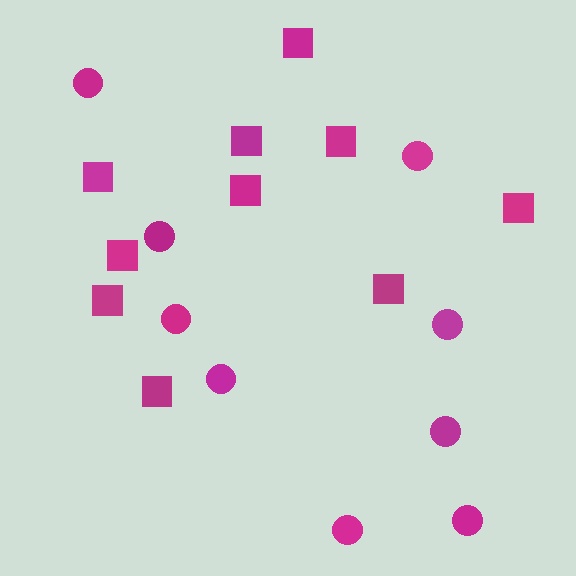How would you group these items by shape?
There are 2 groups: one group of squares (10) and one group of circles (9).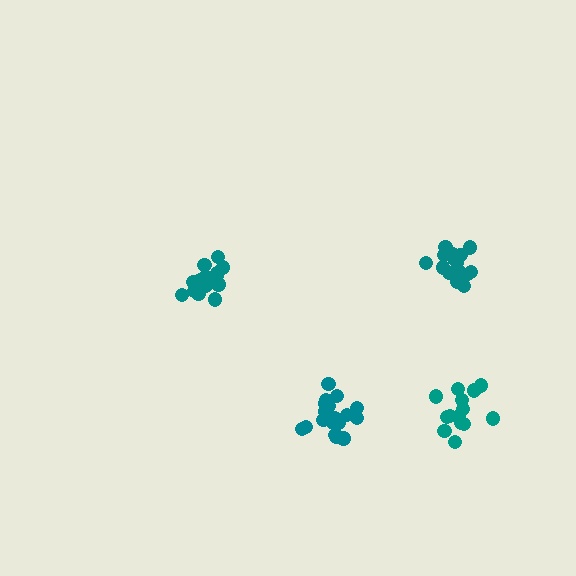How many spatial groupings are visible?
There are 4 spatial groupings.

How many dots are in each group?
Group 1: 15 dots, Group 2: 15 dots, Group 3: 16 dots, Group 4: 21 dots (67 total).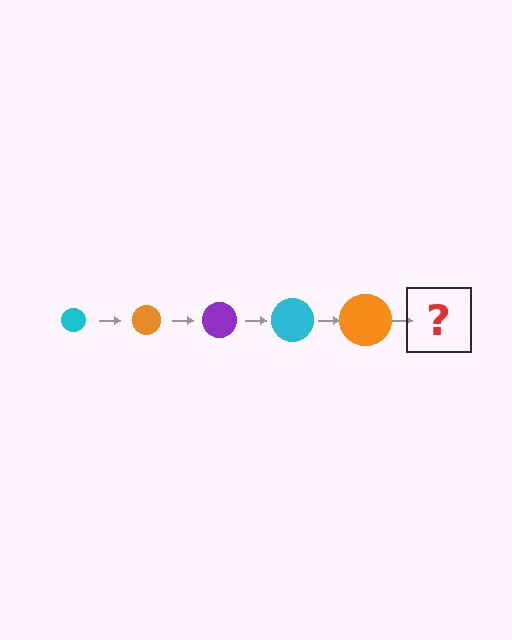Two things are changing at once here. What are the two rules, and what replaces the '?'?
The two rules are that the circle grows larger each step and the color cycles through cyan, orange, and purple. The '?' should be a purple circle, larger than the previous one.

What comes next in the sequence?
The next element should be a purple circle, larger than the previous one.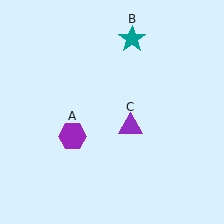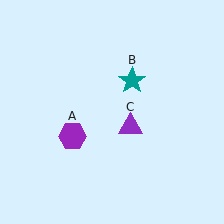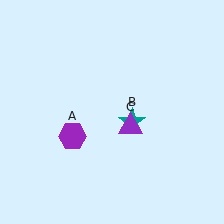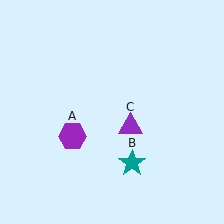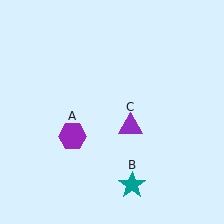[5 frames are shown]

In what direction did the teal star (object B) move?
The teal star (object B) moved down.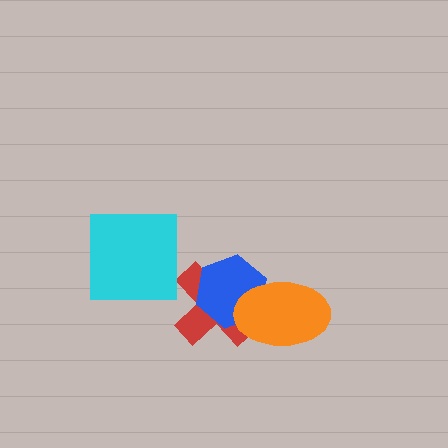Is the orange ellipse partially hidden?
No, no other shape covers it.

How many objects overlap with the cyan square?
0 objects overlap with the cyan square.